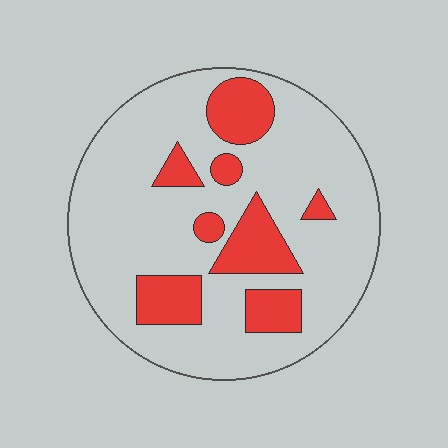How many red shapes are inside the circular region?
8.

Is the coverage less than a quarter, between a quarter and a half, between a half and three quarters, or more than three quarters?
Less than a quarter.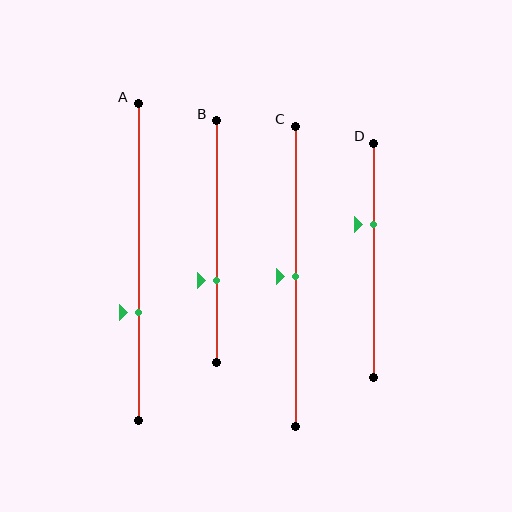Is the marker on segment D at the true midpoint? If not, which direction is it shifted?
No, the marker on segment D is shifted upward by about 15% of the segment length.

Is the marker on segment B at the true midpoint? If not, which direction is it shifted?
No, the marker on segment B is shifted downward by about 16% of the segment length.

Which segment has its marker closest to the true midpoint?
Segment C has its marker closest to the true midpoint.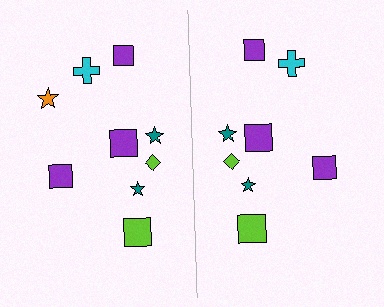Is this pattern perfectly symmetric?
No, the pattern is not perfectly symmetric. A orange star is missing from the right side.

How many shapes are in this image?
There are 17 shapes in this image.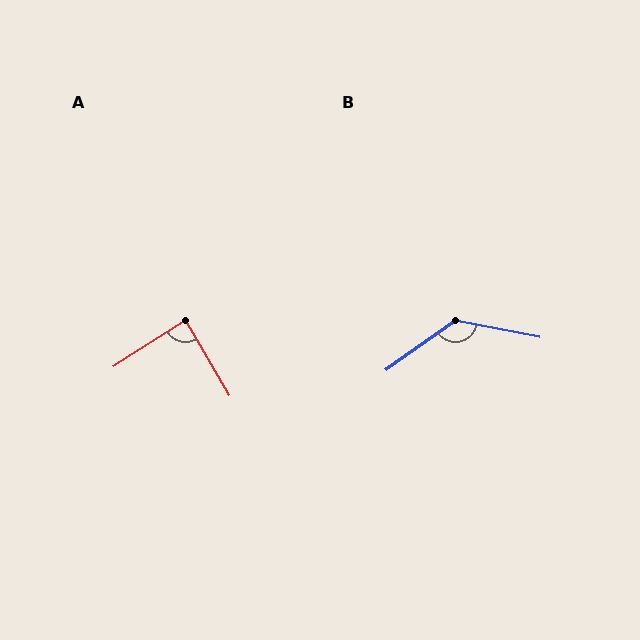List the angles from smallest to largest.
A (87°), B (133°).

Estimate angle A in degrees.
Approximately 87 degrees.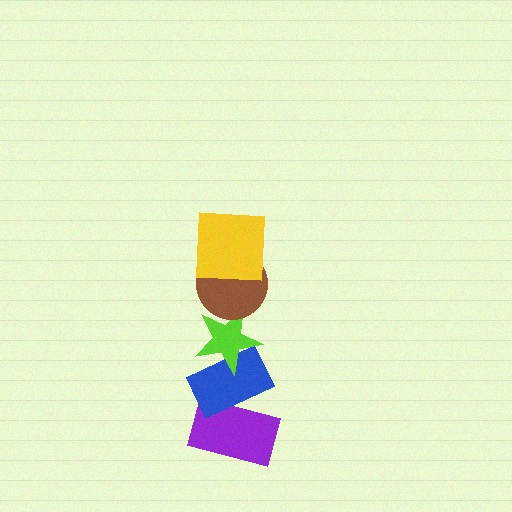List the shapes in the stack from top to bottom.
From top to bottom: the yellow square, the brown circle, the lime star, the blue rectangle, the purple rectangle.